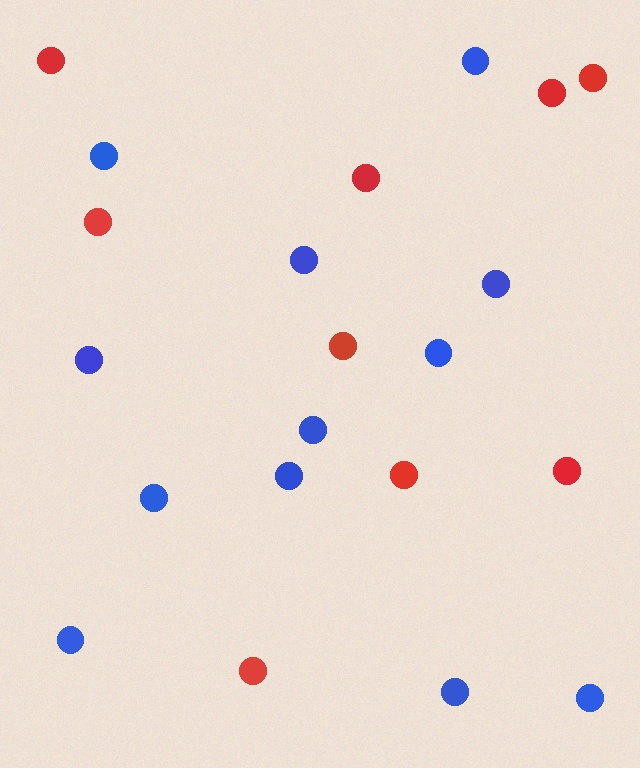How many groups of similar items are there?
There are 2 groups: one group of red circles (9) and one group of blue circles (12).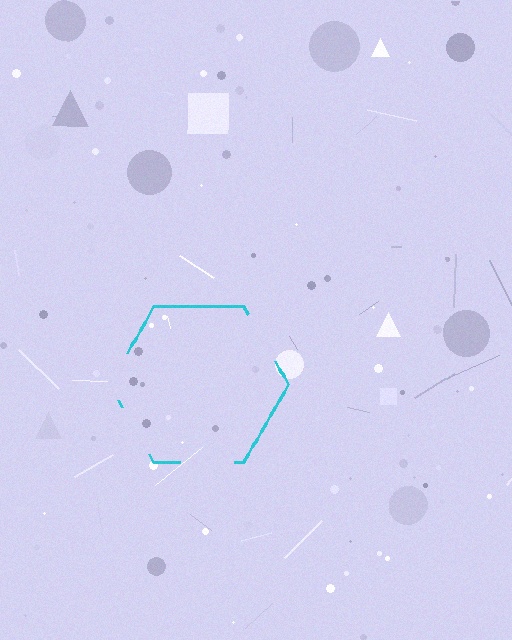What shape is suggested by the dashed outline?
The dashed outline suggests a hexagon.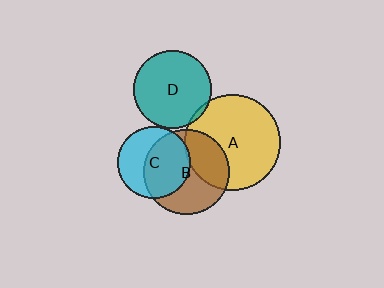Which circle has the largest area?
Circle A (yellow).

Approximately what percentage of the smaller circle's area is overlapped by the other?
Approximately 5%.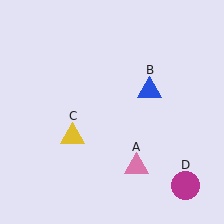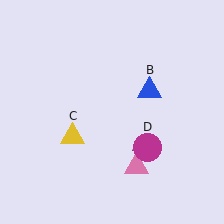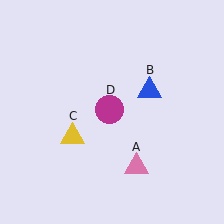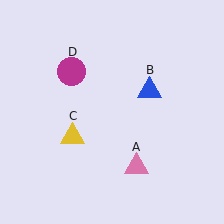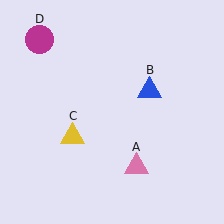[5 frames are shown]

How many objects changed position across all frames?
1 object changed position: magenta circle (object D).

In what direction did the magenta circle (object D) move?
The magenta circle (object D) moved up and to the left.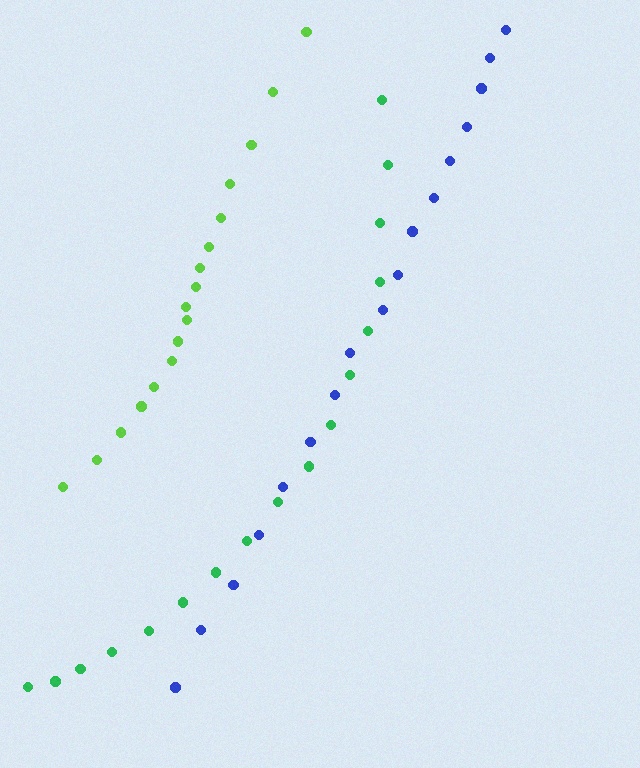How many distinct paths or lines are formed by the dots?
There are 3 distinct paths.